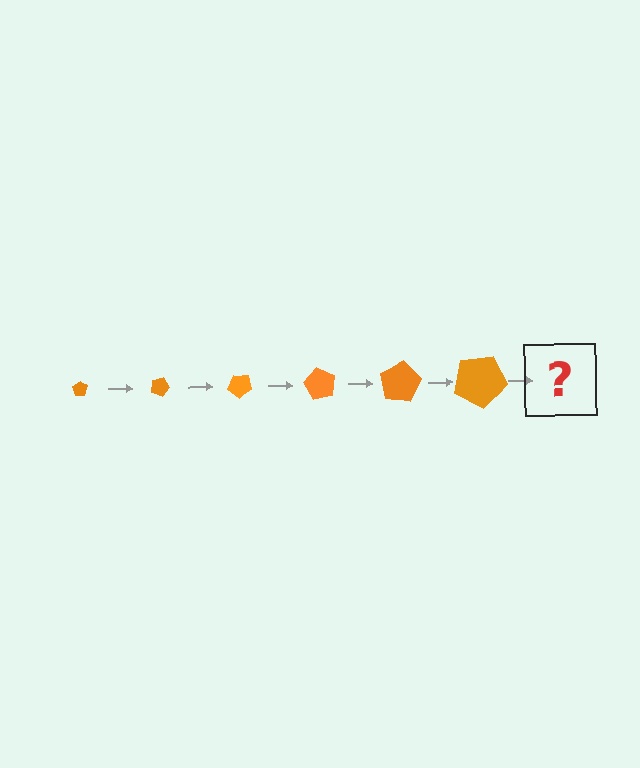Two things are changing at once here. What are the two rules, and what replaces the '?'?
The two rules are that the pentagon grows larger each step and it rotates 20 degrees each step. The '?' should be a pentagon, larger than the previous one and rotated 120 degrees from the start.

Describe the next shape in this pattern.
It should be a pentagon, larger than the previous one and rotated 120 degrees from the start.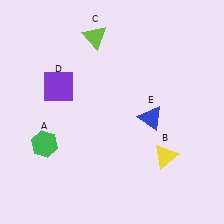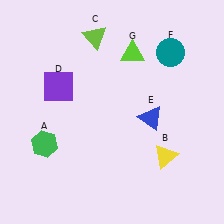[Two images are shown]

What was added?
A teal circle (F), a lime triangle (G) were added in Image 2.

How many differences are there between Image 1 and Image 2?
There are 2 differences between the two images.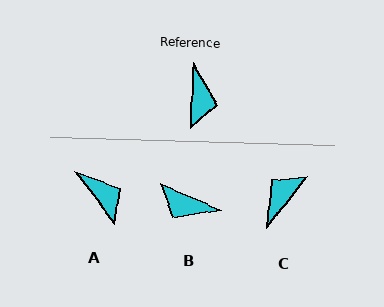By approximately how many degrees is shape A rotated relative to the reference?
Approximately 40 degrees counter-clockwise.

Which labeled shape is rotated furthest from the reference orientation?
C, about 144 degrees away.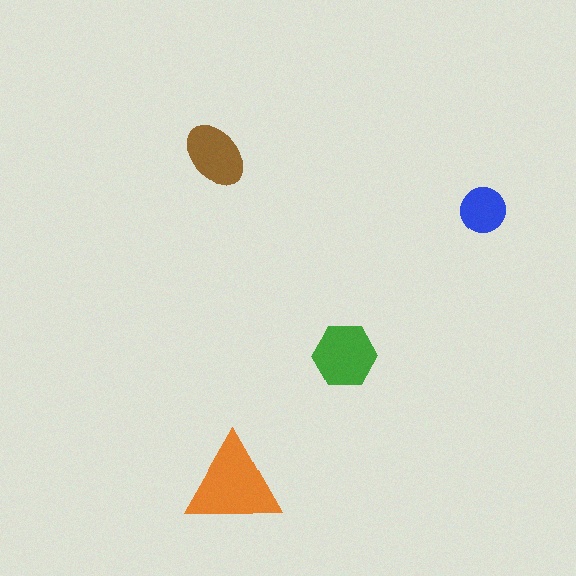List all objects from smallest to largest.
The blue circle, the brown ellipse, the green hexagon, the orange triangle.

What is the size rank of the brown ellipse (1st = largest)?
3rd.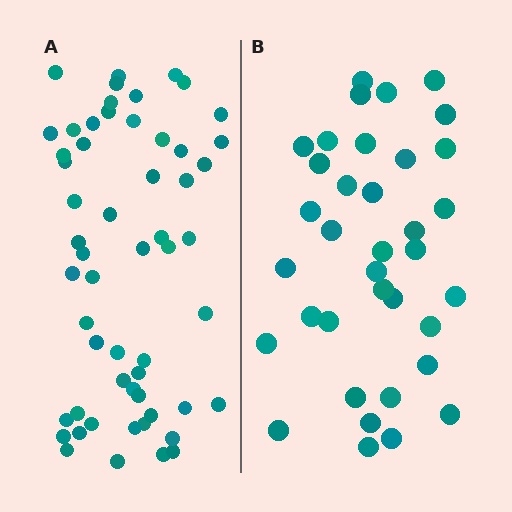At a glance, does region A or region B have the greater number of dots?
Region A (the left region) has more dots.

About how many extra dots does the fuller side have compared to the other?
Region A has approximately 20 more dots than region B.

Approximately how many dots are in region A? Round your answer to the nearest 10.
About 60 dots. (The exact count is 56, which rounds to 60.)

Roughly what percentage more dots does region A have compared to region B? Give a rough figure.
About 55% more.